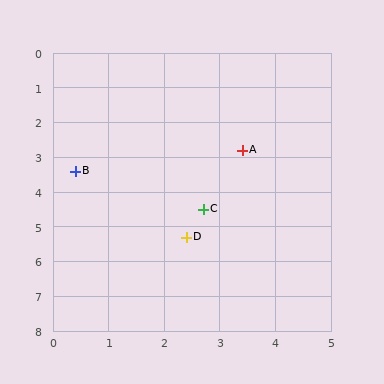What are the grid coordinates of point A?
Point A is at approximately (3.4, 2.8).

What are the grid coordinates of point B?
Point B is at approximately (0.4, 3.4).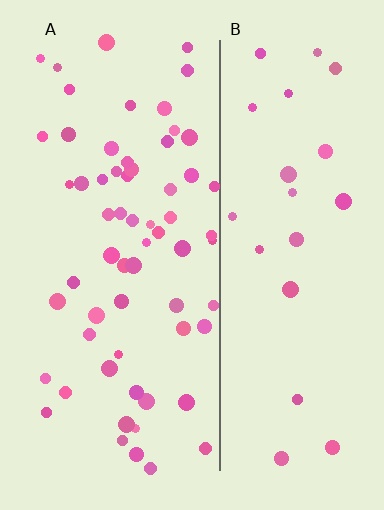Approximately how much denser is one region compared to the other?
Approximately 2.6× — region A over region B.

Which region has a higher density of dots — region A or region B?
A (the left).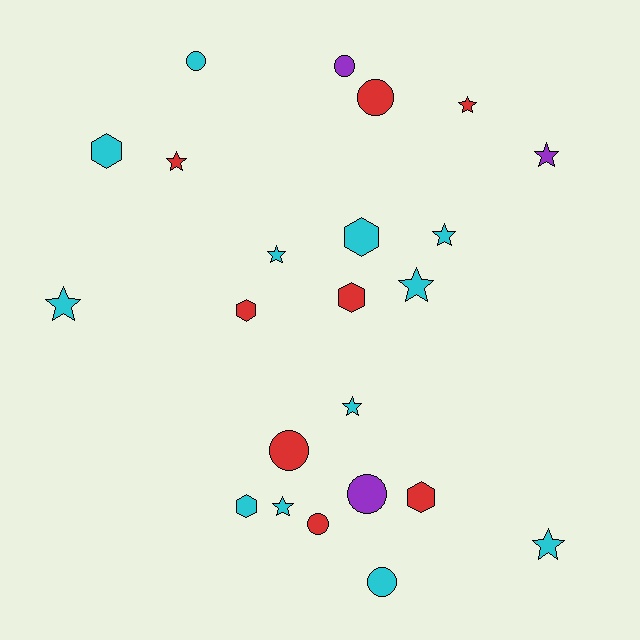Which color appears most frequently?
Cyan, with 12 objects.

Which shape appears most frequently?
Star, with 10 objects.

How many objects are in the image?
There are 23 objects.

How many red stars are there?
There are 2 red stars.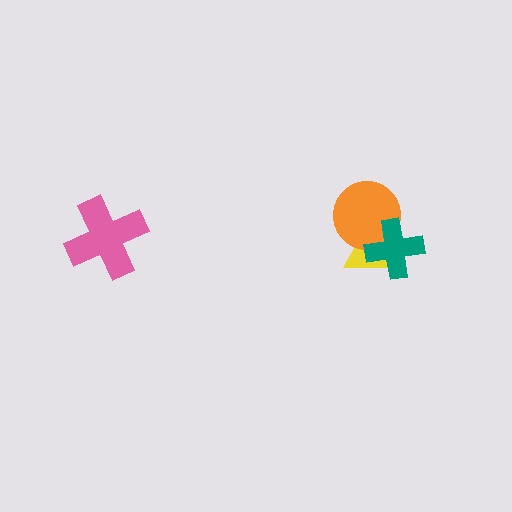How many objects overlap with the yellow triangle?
2 objects overlap with the yellow triangle.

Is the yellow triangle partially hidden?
Yes, it is partially covered by another shape.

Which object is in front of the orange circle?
The teal cross is in front of the orange circle.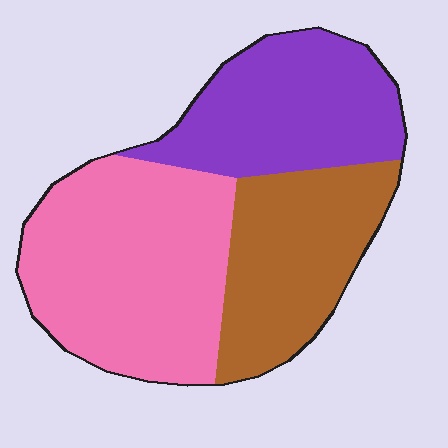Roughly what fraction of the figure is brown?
Brown takes up between a sixth and a third of the figure.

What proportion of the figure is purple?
Purple covers around 30% of the figure.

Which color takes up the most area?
Pink, at roughly 45%.